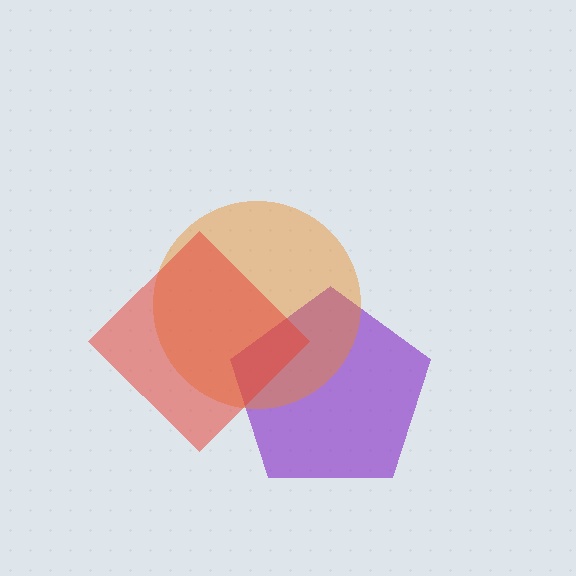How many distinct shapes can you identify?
There are 3 distinct shapes: a purple pentagon, an orange circle, a red diamond.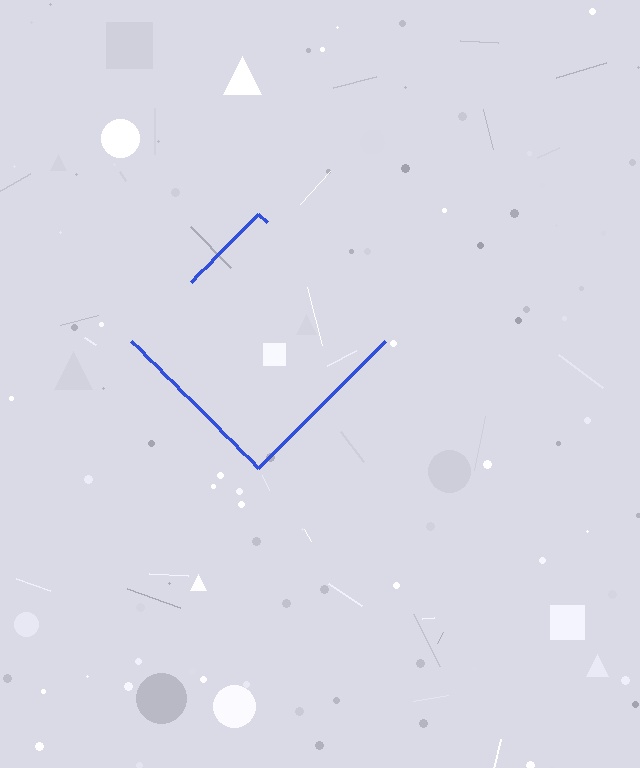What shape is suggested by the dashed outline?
The dashed outline suggests a diamond.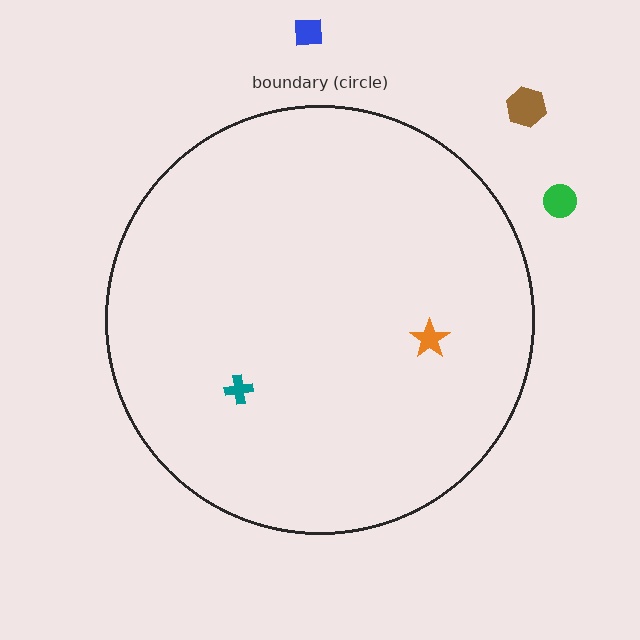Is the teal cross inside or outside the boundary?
Inside.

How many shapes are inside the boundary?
2 inside, 3 outside.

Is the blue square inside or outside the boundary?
Outside.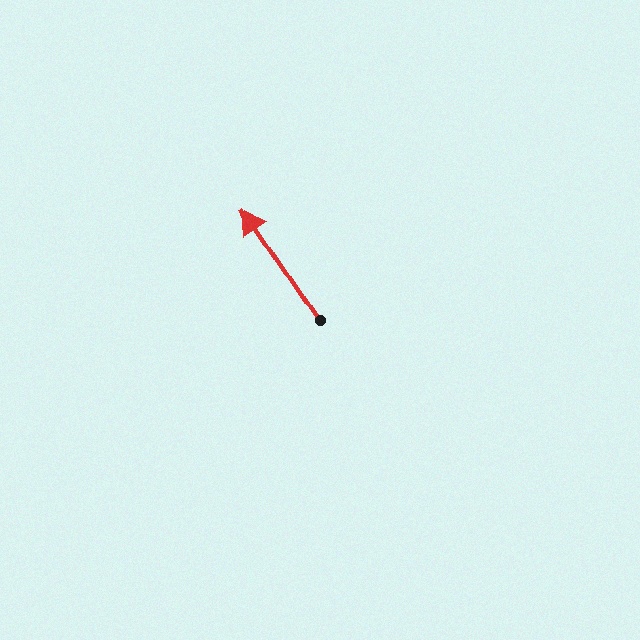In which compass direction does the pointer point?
Northwest.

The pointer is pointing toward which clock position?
Roughly 11 o'clock.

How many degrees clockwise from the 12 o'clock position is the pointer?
Approximately 326 degrees.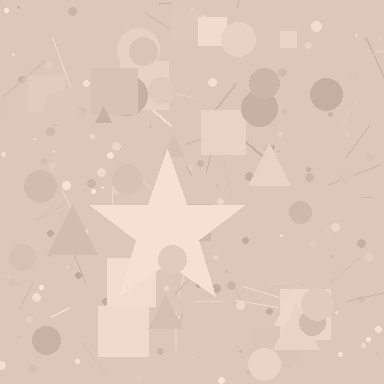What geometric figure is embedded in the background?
A star is embedded in the background.